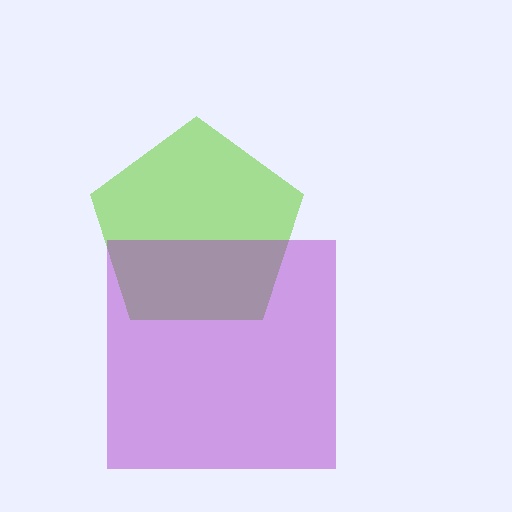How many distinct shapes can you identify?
There are 2 distinct shapes: a lime pentagon, a purple square.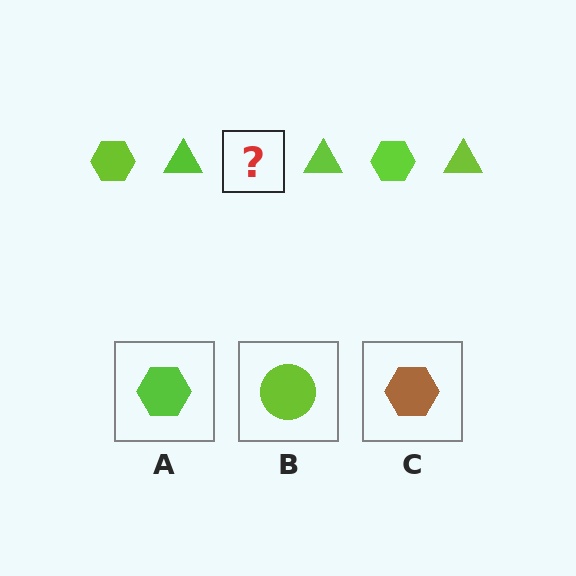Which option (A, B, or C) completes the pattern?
A.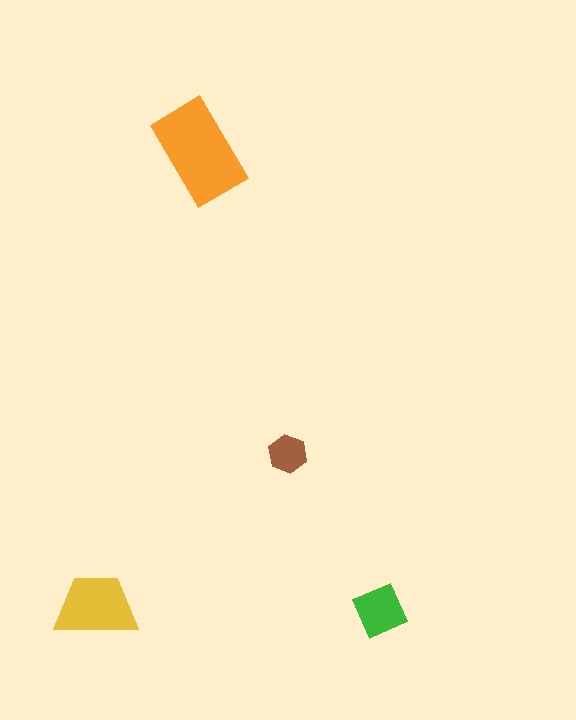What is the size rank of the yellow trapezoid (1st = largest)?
2nd.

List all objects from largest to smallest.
The orange rectangle, the yellow trapezoid, the green square, the brown hexagon.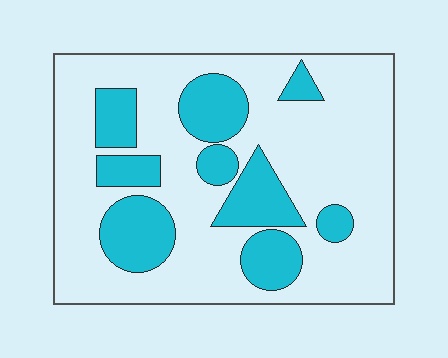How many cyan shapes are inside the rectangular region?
9.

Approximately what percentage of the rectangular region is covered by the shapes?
Approximately 30%.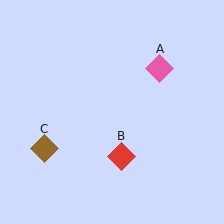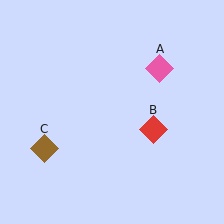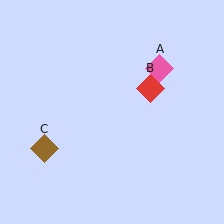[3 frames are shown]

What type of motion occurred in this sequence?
The red diamond (object B) rotated counterclockwise around the center of the scene.